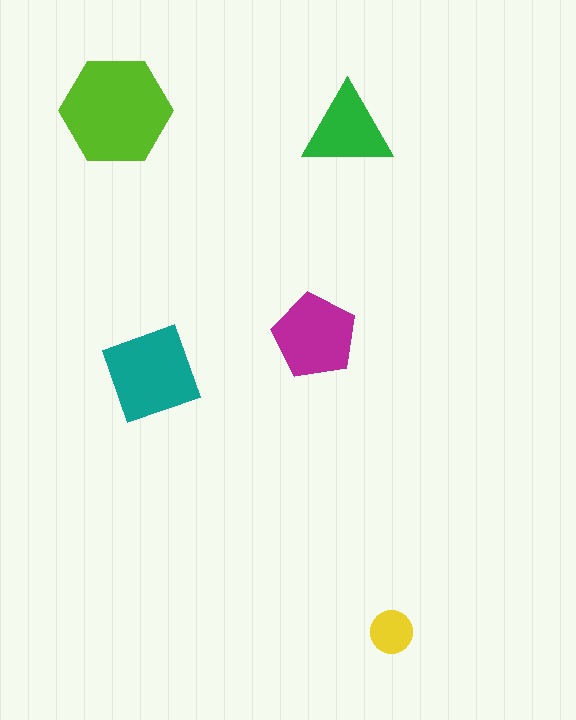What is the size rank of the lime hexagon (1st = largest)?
1st.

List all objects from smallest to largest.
The yellow circle, the green triangle, the magenta pentagon, the teal diamond, the lime hexagon.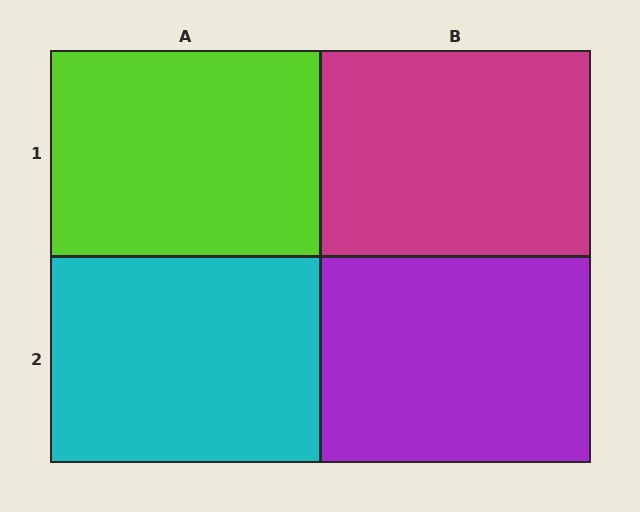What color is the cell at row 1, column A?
Lime.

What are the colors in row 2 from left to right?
Cyan, purple.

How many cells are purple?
1 cell is purple.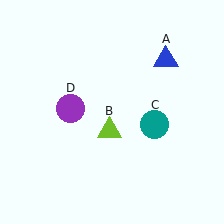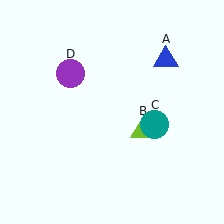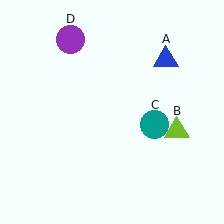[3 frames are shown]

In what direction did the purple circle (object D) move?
The purple circle (object D) moved up.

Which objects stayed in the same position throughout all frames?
Blue triangle (object A) and teal circle (object C) remained stationary.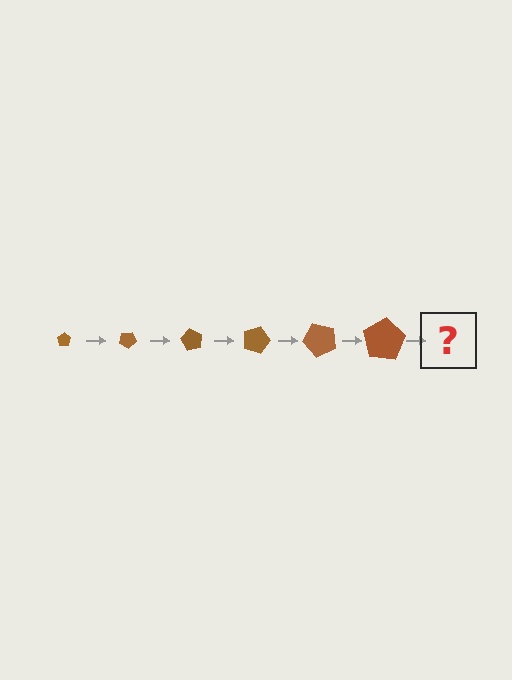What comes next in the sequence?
The next element should be a pentagon, larger than the previous one and rotated 180 degrees from the start.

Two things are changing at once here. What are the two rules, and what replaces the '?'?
The two rules are that the pentagon grows larger each step and it rotates 30 degrees each step. The '?' should be a pentagon, larger than the previous one and rotated 180 degrees from the start.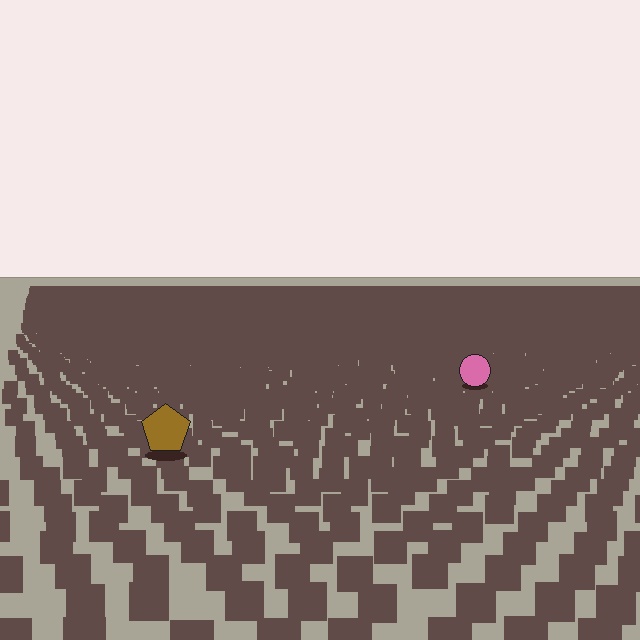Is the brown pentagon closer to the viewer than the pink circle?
Yes. The brown pentagon is closer — you can tell from the texture gradient: the ground texture is coarser near it.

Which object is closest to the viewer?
The brown pentagon is closest. The texture marks near it are larger and more spread out.